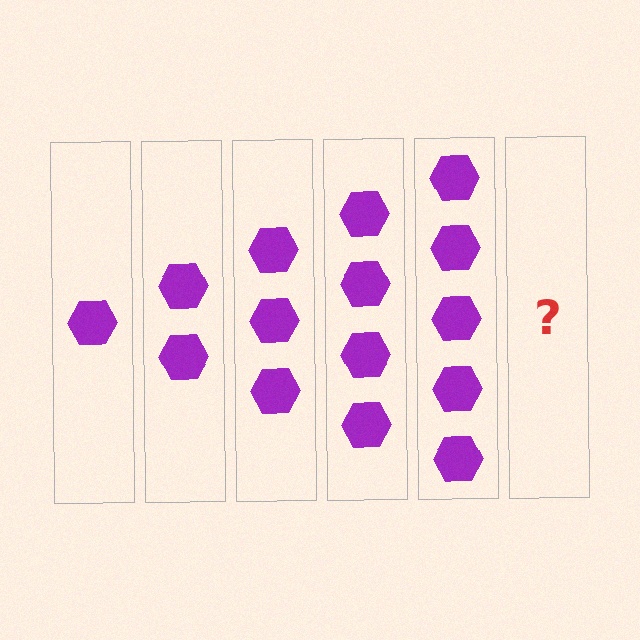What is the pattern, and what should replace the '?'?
The pattern is that each step adds one more hexagon. The '?' should be 6 hexagons.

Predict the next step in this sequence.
The next step is 6 hexagons.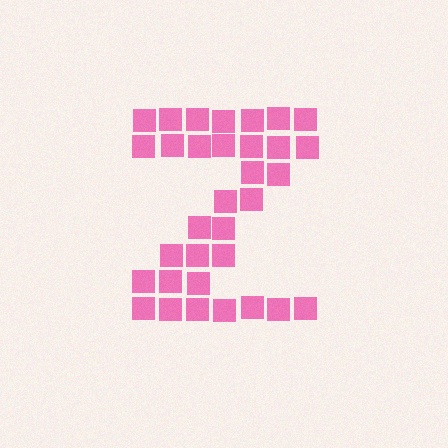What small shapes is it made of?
It is made of small squares.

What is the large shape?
The large shape is the letter Z.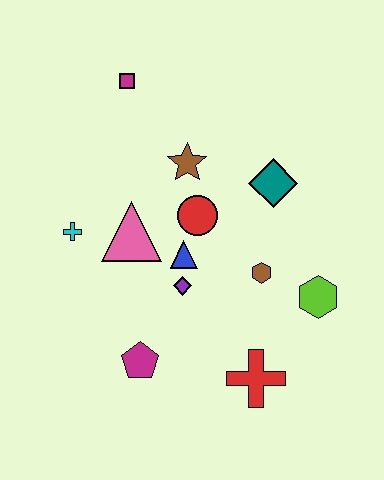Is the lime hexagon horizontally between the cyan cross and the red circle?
No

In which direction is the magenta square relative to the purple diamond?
The magenta square is above the purple diamond.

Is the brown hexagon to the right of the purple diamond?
Yes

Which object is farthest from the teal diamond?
The magenta pentagon is farthest from the teal diamond.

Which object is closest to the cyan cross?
The pink triangle is closest to the cyan cross.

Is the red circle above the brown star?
No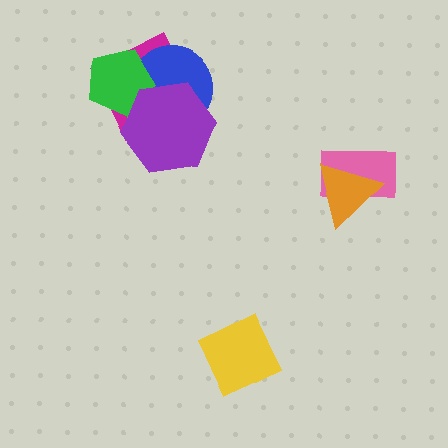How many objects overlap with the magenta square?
3 objects overlap with the magenta square.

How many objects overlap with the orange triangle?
1 object overlaps with the orange triangle.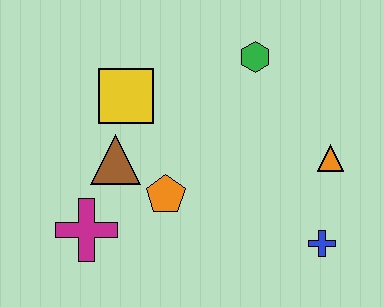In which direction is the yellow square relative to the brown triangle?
The yellow square is above the brown triangle.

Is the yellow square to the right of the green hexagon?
No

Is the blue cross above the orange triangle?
No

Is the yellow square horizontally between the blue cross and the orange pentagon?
No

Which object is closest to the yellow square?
The brown triangle is closest to the yellow square.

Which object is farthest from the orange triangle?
The magenta cross is farthest from the orange triangle.